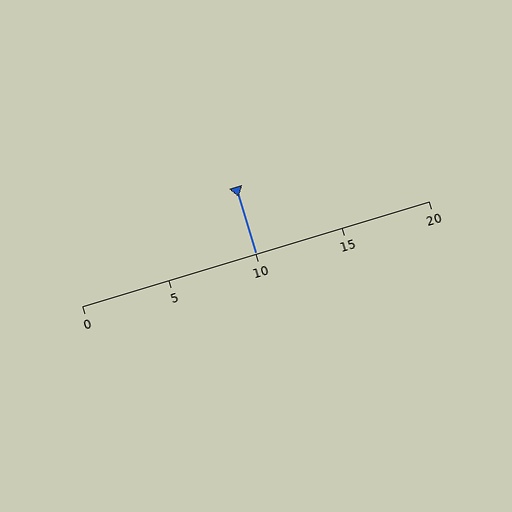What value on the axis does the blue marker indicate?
The marker indicates approximately 10.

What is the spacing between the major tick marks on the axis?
The major ticks are spaced 5 apart.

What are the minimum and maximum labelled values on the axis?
The axis runs from 0 to 20.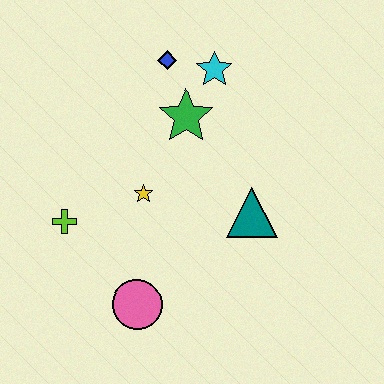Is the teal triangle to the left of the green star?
No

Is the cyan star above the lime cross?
Yes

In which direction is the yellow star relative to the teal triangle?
The yellow star is to the left of the teal triangle.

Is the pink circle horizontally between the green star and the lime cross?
Yes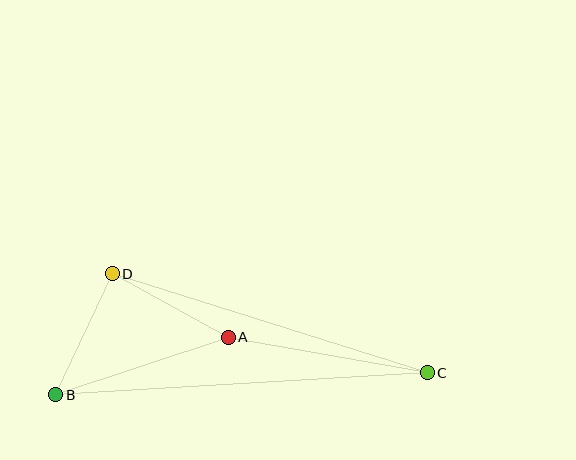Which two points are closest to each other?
Points A and D are closest to each other.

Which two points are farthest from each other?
Points B and C are farthest from each other.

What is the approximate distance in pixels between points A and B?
The distance between A and B is approximately 182 pixels.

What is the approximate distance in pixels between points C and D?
The distance between C and D is approximately 330 pixels.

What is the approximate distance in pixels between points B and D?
The distance between B and D is approximately 134 pixels.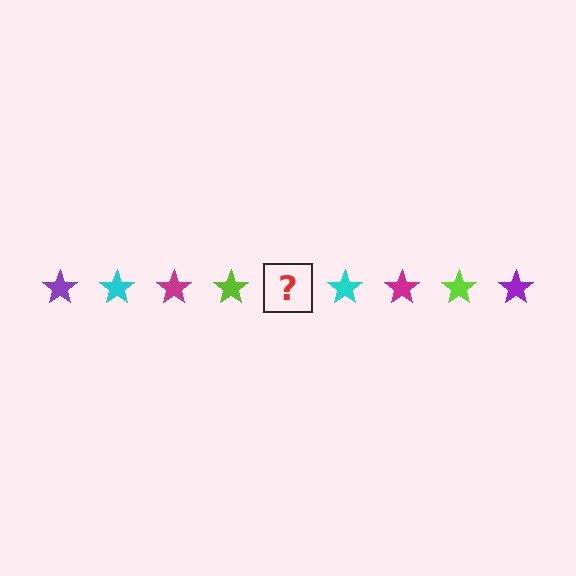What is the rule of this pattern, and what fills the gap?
The rule is that the pattern cycles through purple, cyan, magenta, lime stars. The gap should be filled with a purple star.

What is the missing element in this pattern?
The missing element is a purple star.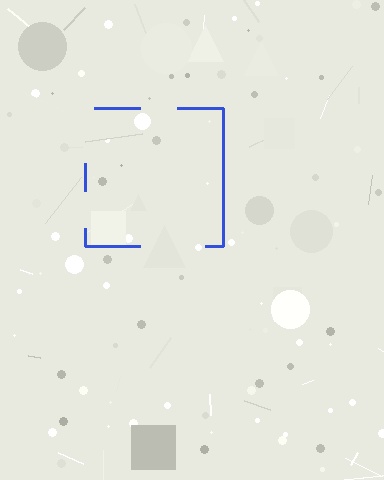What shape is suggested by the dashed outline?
The dashed outline suggests a square.